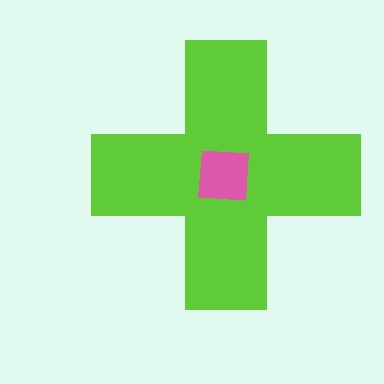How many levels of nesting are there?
2.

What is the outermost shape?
The lime cross.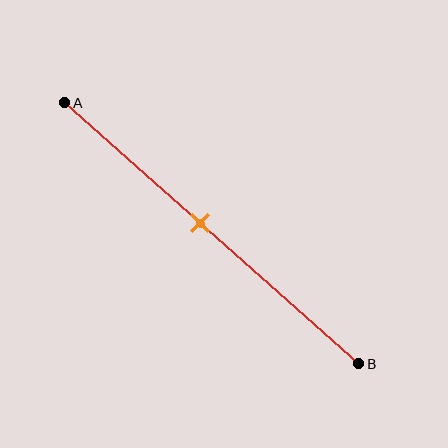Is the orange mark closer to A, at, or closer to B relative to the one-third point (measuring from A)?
The orange mark is closer to point B than the one-third point of segment AB.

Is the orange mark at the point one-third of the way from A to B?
No, the mark is at about 45% from A, not at the 33% one-third point.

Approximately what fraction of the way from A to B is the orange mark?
The orange mark is approximately 45% of the way from A to B.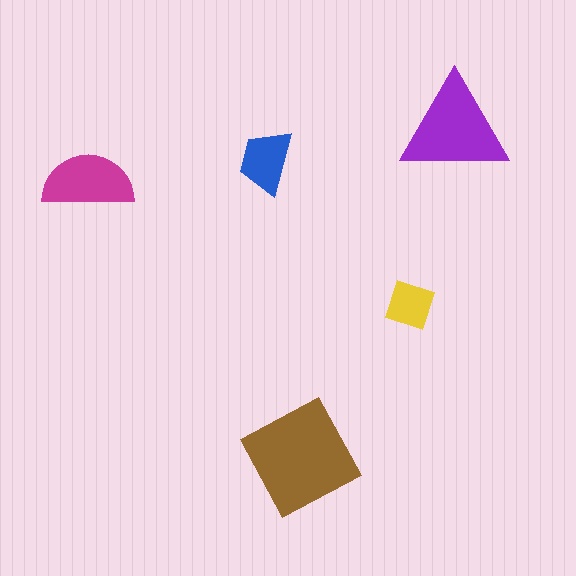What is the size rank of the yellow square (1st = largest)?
5th.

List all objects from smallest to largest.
The yellow square, the blue trapezoid, the magenta semicircle, the purple triangle, the brown diamond.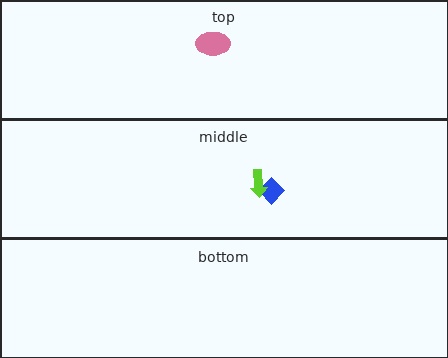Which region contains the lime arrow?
The middle region.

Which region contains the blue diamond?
The middle region.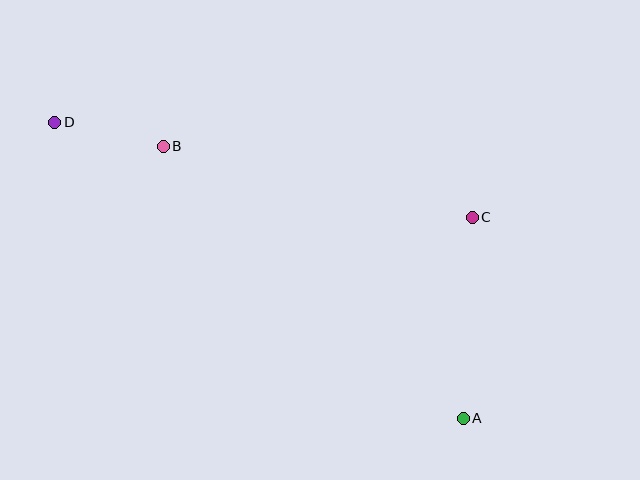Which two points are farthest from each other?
Points A and D are farthest from each other.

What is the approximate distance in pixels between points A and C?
The distance between A and C is approximately 201 pixels.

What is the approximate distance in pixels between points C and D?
The distance between C and D is approximately 428 pixels.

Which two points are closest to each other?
Points B and D are closest to each other.